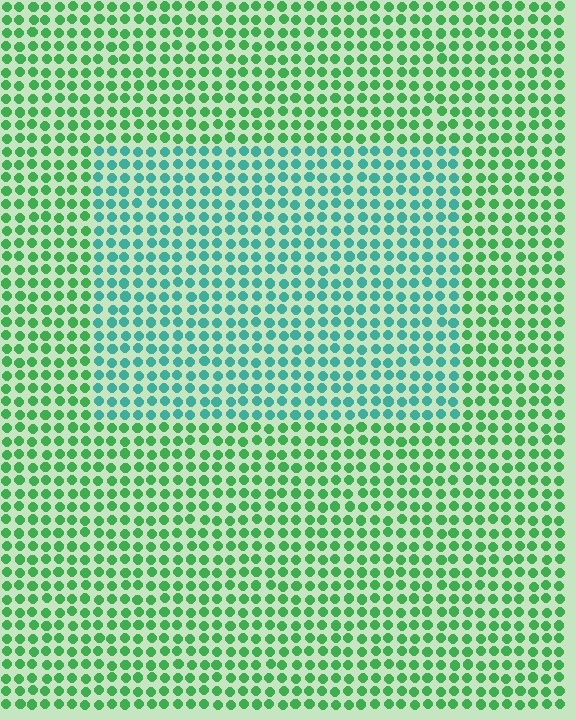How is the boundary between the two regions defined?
The boundary is defined purely by a slight shift in hue (about 40 degrees). Spacing, size, and orientation are identical on both sides.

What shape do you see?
I see a rectangle.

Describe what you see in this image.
The image is filled with small green elements in a uniform arrangement. A rectangle-shaped region is visible where the elements are tinted to a slightly different hue, forming a subtle color boundary.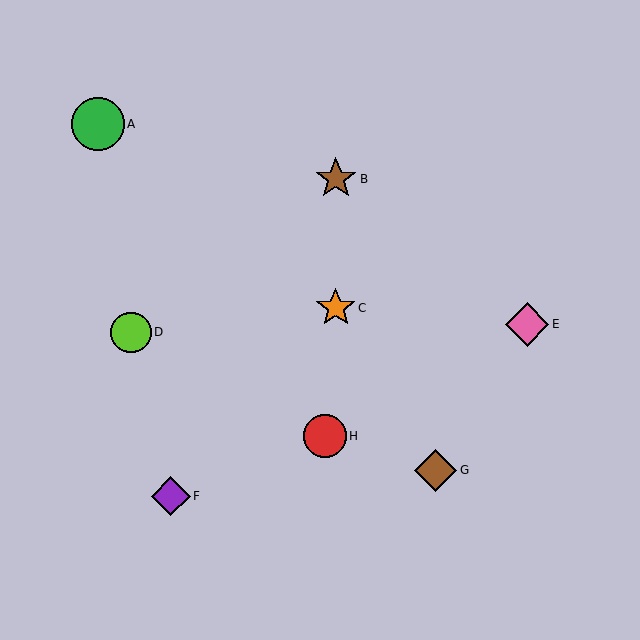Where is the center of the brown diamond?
The center of the brown diamond is at (436, 470).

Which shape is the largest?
The green circle (labeled A) is the largest.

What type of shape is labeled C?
Shape C is an orange star.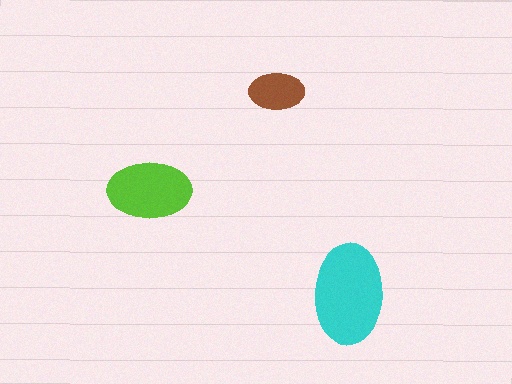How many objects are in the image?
There are 3 objects in the image.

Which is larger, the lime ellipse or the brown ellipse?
The lime one.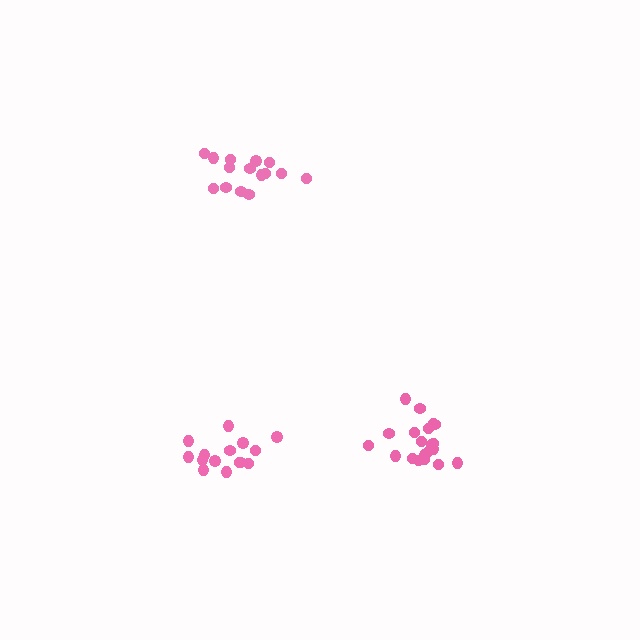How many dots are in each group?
Group 1: 15 dots, Group 2: 15 dots, Group 3: 21 dots (51 total).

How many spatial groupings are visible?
There are 3 spatial groupings.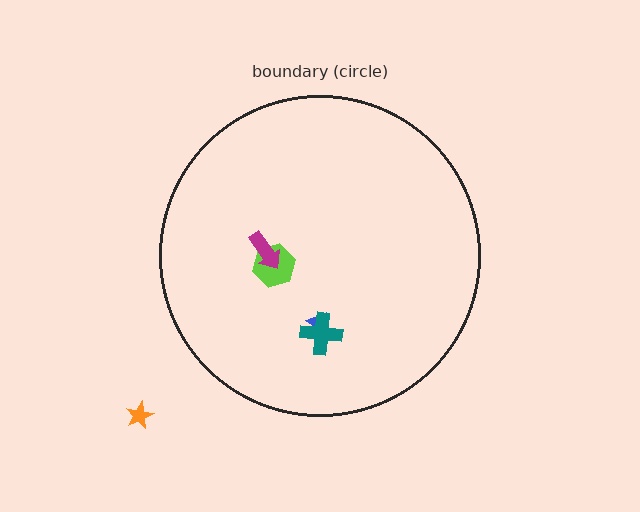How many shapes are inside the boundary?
4 inside, 1 outside.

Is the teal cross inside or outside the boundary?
Inside.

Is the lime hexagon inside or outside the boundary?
Inside.